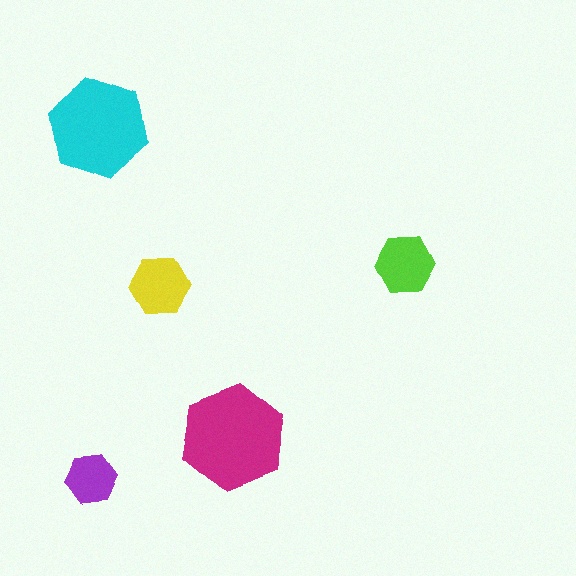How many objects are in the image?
There are 5 objects in the image.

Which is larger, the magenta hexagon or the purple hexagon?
The magenta one.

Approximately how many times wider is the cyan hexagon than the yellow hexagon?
About 1.5 times wider.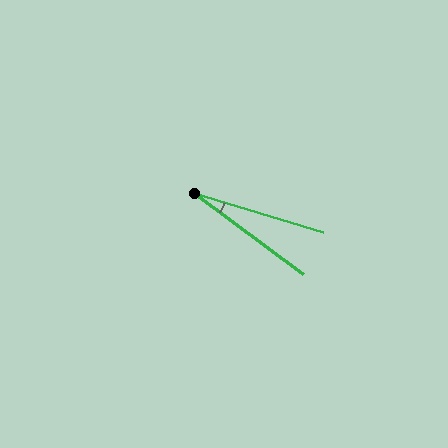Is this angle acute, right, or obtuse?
It is acute.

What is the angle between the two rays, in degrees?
Approximately 20 degrees.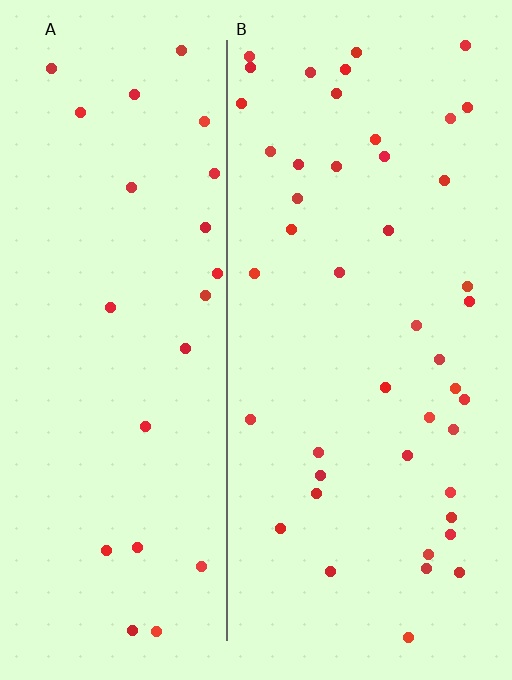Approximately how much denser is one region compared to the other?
Approximately 1.8× — region B over region A.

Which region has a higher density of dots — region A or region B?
B (the right).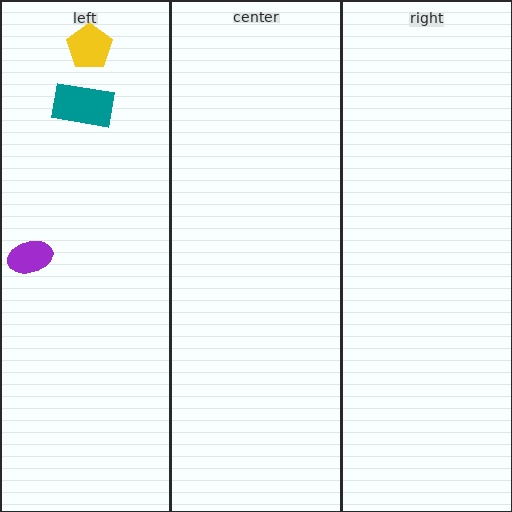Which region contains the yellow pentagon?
The left region.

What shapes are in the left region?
The yellow pentagon, the purple ellipse, the teal rectangle.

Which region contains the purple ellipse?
The left region.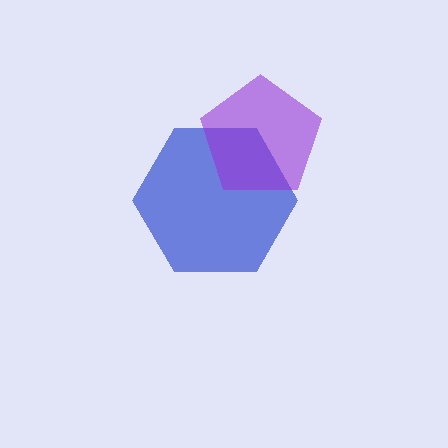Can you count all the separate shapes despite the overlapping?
Yes, there are 2 separate shapes.